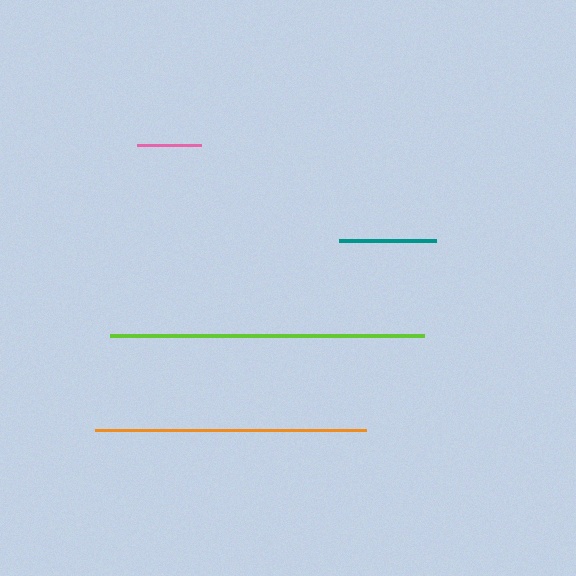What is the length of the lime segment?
The lime segment is approximately 314 pixels long.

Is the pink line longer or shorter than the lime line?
The lime line is longer than the pink line.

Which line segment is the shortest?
The pink line is the shortest at approximately 64 pixels.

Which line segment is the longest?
The lime line is the longest at approximately 314 pixels.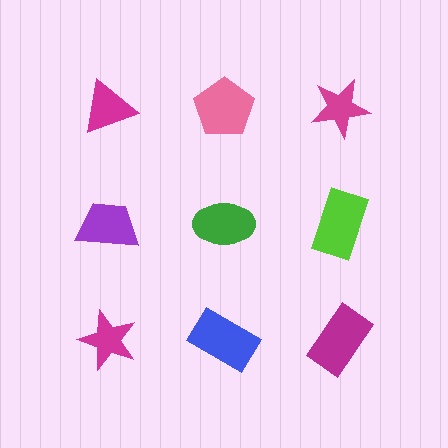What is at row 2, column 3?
A lime rectangle.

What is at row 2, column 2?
A green ellipse.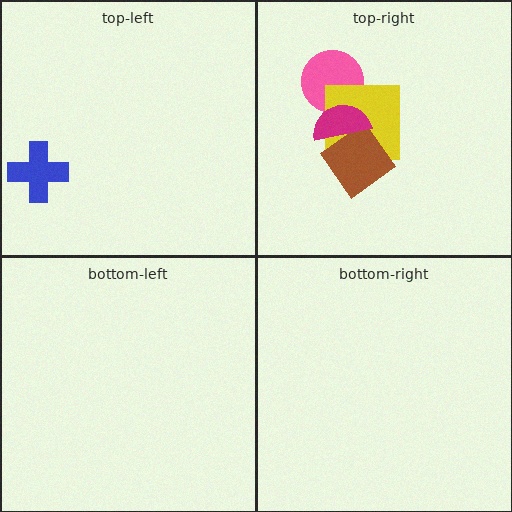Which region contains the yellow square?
The top-right region.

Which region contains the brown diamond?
The top-right region.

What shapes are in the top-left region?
The blue cross.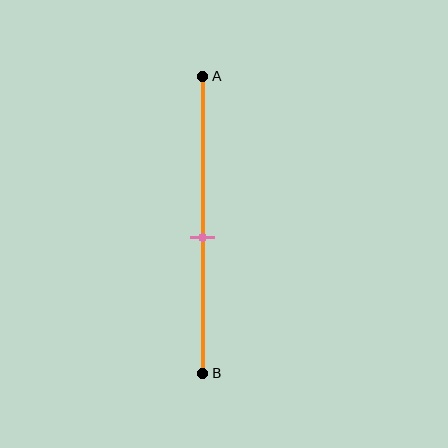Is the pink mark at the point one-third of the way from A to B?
No, the mark is at about 55% from A, not at the 33% one-third point.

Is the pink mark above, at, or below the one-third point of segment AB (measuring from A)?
The pink mark is below the one-third point of segment AB.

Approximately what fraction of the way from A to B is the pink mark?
The pink mark is approximately 55% of the way from A to B.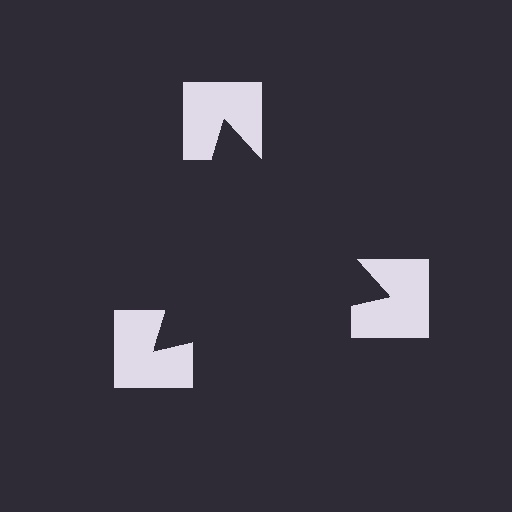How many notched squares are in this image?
There are 3 — one at each vertex of the illusory triangle.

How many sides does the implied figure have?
3 sides.